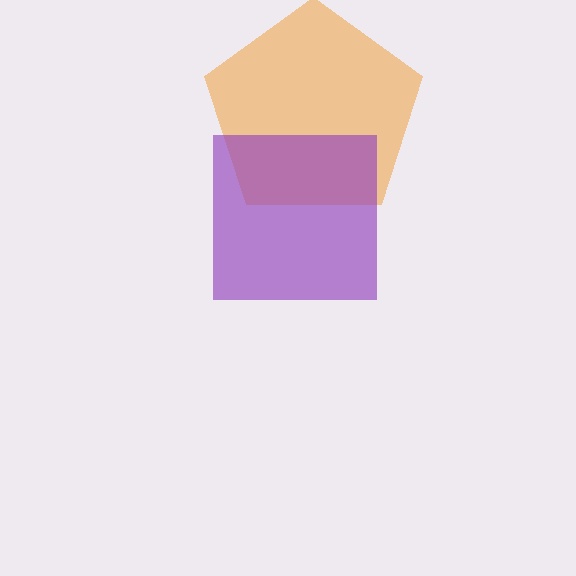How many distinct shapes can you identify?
There are 2 distinct shapes: an orange pentagon, a purple square.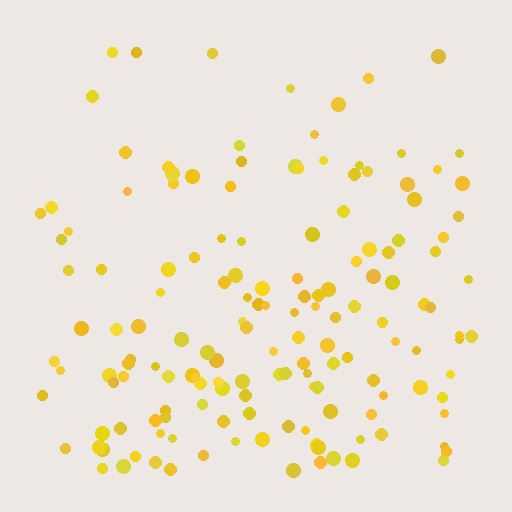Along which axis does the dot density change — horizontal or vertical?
Vertical.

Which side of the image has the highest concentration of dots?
The bottom.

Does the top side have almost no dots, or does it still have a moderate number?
Still a moderate number, just noticeably fewer than the bottom.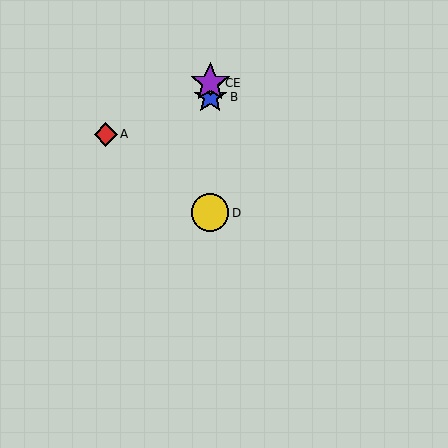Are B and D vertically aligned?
Yes, both are at x≈210.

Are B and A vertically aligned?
No, B is at x≈210 and A is at x≈106.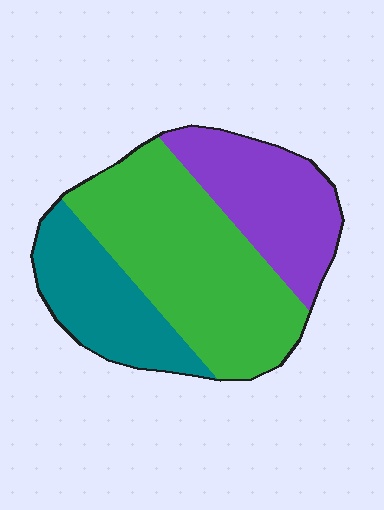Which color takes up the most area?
Green, at roughly 50%.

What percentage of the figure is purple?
Purple takes up about one quarter (1/4) of the figure.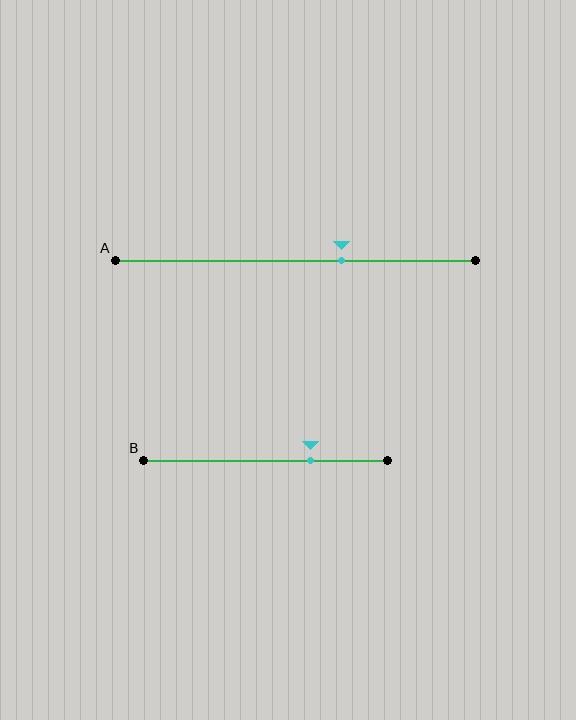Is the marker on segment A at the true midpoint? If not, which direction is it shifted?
No, the marker on segment A is shifted to the right by about 13% of the segment length.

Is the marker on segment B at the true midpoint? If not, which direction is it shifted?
No, the marker on segment B is shifted to the right by about 18% of the segment length.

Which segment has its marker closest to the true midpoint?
Segment A has its marker closest to the true midpoint.